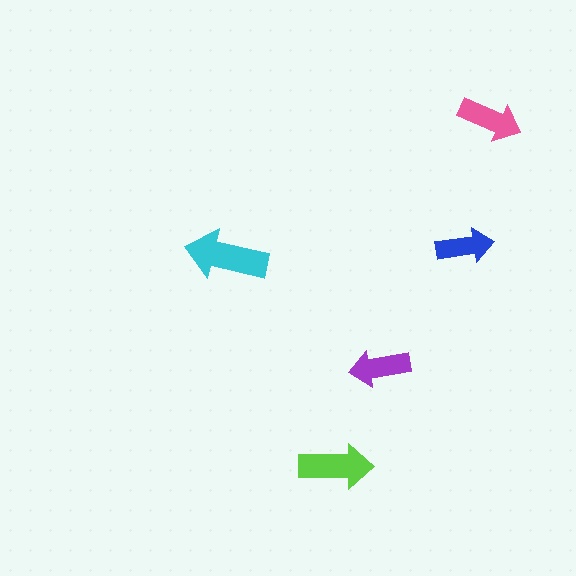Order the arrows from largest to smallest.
the cyan one, the lime one, the pink one, the purple one, the blue one.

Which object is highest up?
The pink arrow is topmost.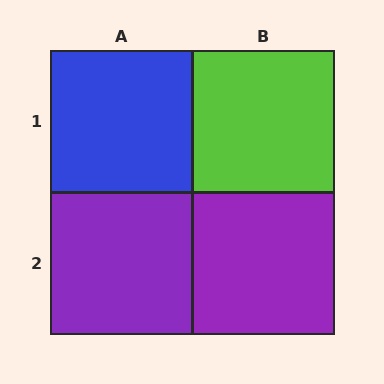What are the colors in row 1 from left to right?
Blue, lime.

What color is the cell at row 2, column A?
Purple.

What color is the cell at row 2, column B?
Purple.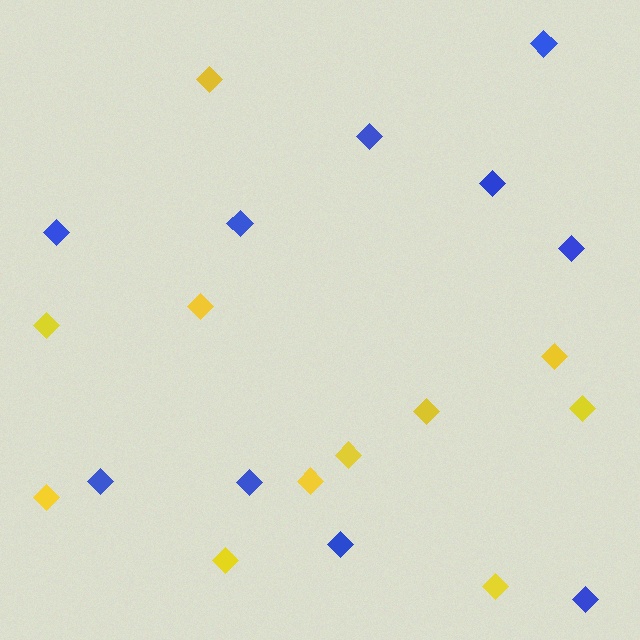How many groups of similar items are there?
There are 2 groups: one group of yellow diamonds (11) and one group of blue diamonds (10).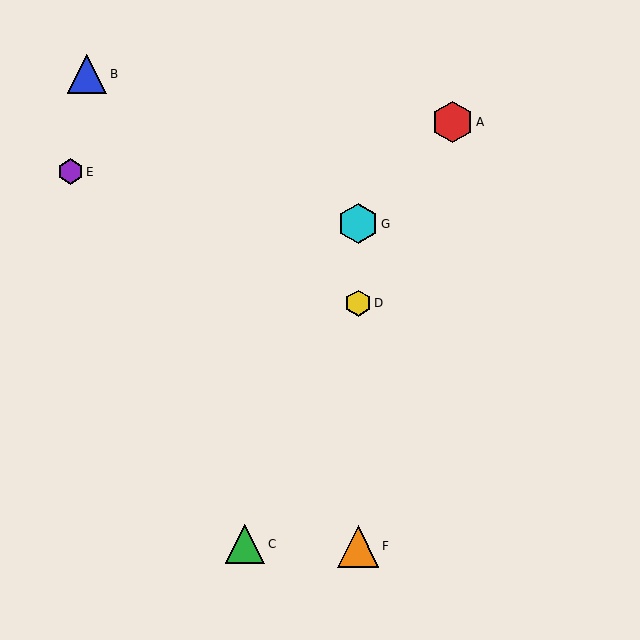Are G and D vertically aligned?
Yes, both are at x≈358.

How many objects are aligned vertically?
3 objects (D, F, G) are aligned vertically.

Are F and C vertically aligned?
No, F is at x≈358 and C is at x≈245.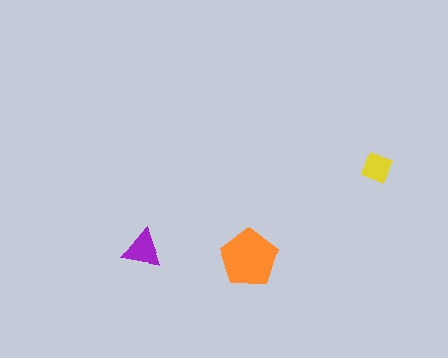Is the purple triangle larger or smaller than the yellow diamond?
Larger.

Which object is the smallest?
The yellow diamond.